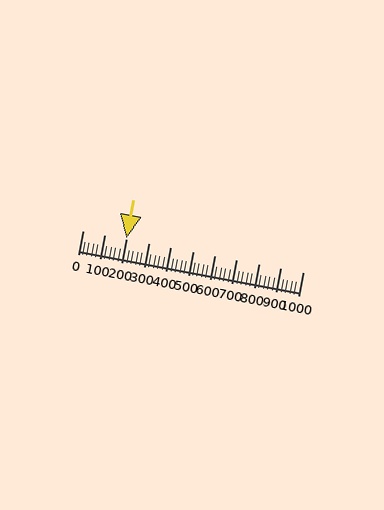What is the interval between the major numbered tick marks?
The major tick marks are spaced 100 units apart.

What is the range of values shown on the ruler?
The ruler shows values from 0 to 1000.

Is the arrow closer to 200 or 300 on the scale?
The arrow is closer to 200.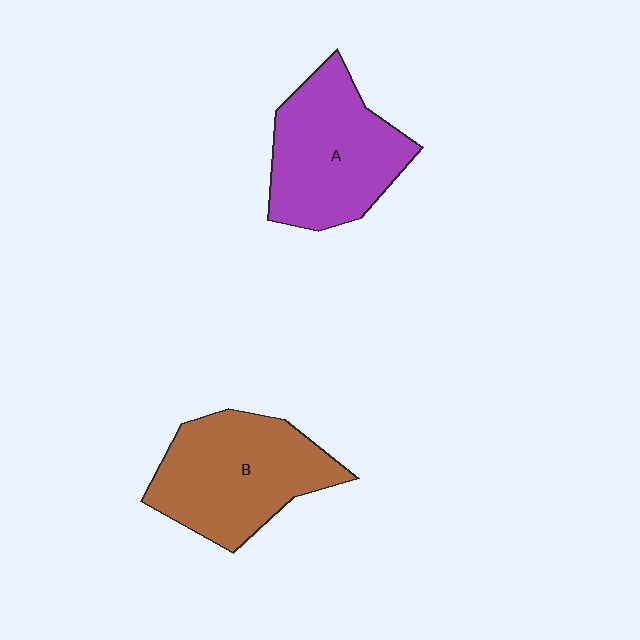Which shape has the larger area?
Shape B (brown).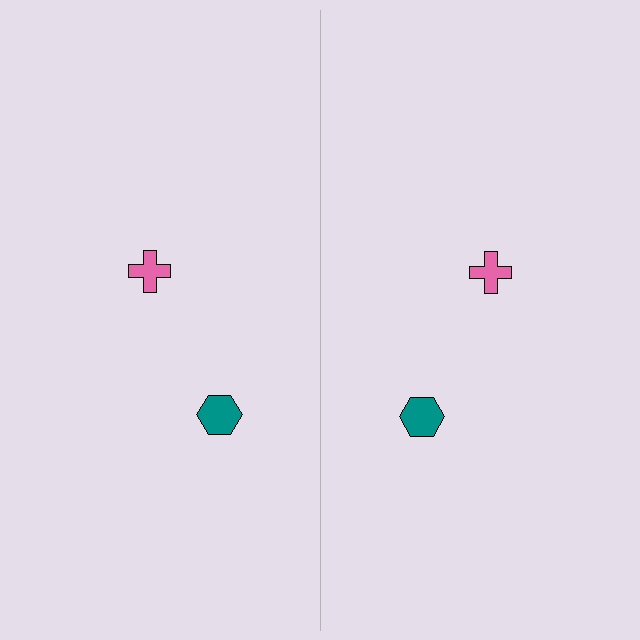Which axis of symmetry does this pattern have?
The pattern has a vertical axis of symmetry running through the center of the image.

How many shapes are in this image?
There are 4 shapes in this image.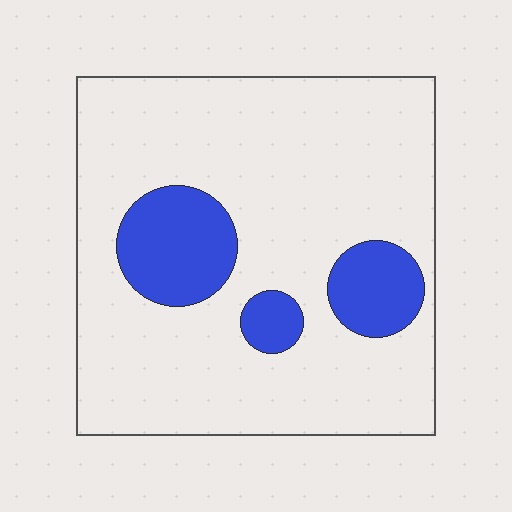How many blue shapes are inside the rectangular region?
3.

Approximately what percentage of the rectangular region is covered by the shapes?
Approximately 15%.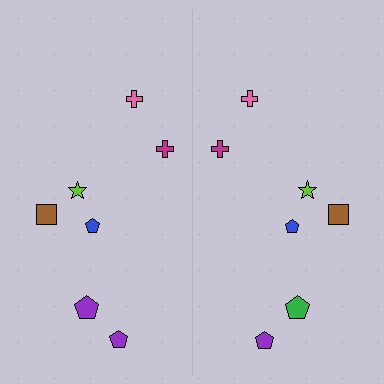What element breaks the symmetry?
The green pentagon on the right side breaks the symmetry — its mirror counterpart is purple.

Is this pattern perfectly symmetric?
No, the pattern is not perfectly symmetric. The green pentagon on the right side breaks the symmetry — its mirror counterpart is purple.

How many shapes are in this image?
There are 14 shapes in this image.